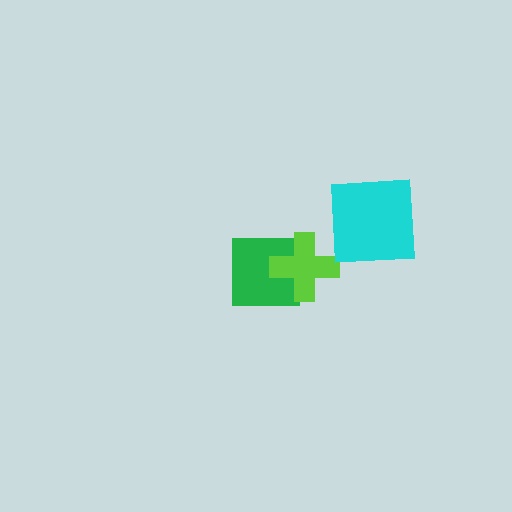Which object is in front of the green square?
The lime cross is in front of the green square.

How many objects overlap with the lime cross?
1 object overlaps with the lime cross.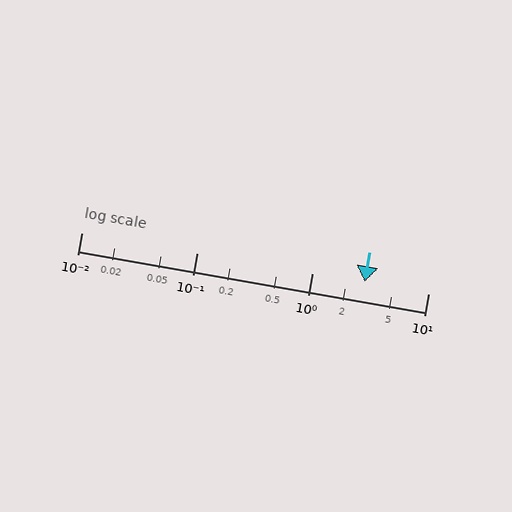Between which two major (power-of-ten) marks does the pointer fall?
The pointer is between 1 and 10.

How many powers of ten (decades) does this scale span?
The scale spans 3 decades, from 0.01 to 10.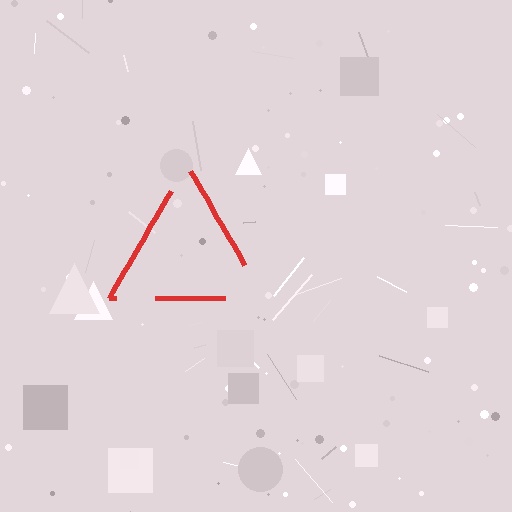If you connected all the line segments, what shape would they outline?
They would outline a triangle.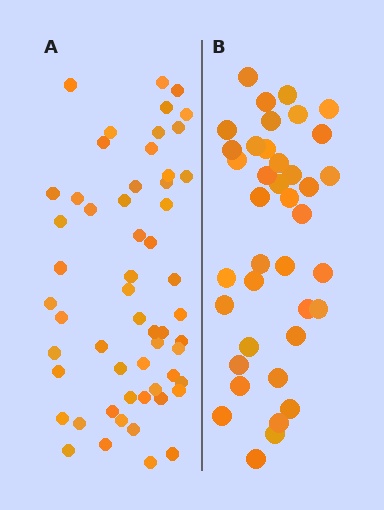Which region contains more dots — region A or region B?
Region A (the left region) has more dots.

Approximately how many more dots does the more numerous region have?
Region A has approximately 15 more dots than region B.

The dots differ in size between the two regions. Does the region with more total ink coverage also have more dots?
No. Region B has more total ink coverage because its dots are larger, but region A actually contains more individual dots. Total area can be misleading — the number of items is what matters here.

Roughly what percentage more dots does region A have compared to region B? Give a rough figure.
About 45% more.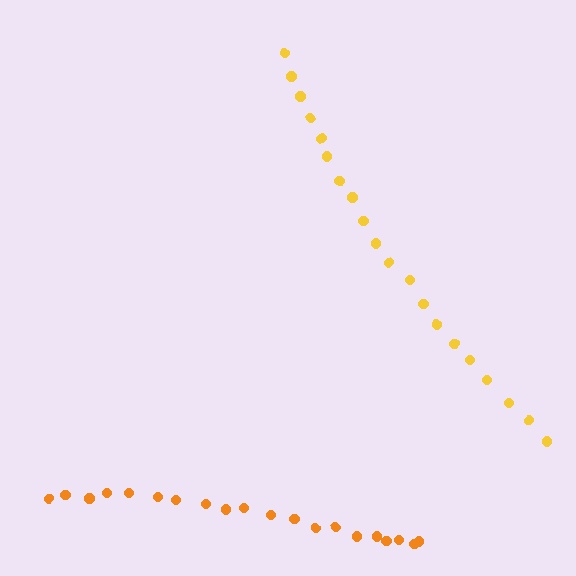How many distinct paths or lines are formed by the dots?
There are 2 distinct paths.